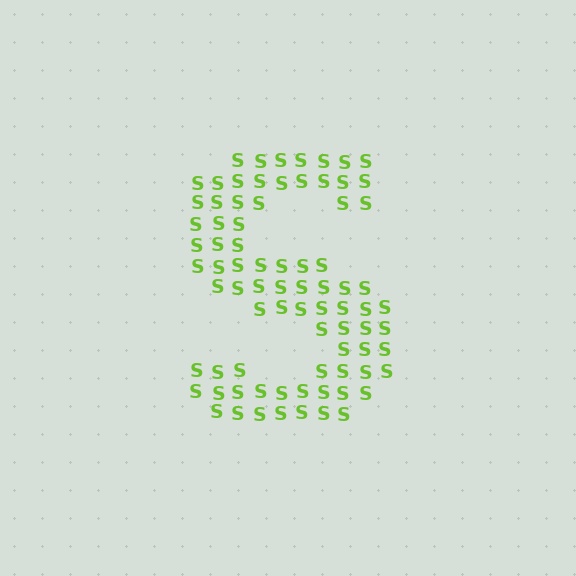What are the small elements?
The small elements are letter S's.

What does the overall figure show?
The overall figure shows the letter S.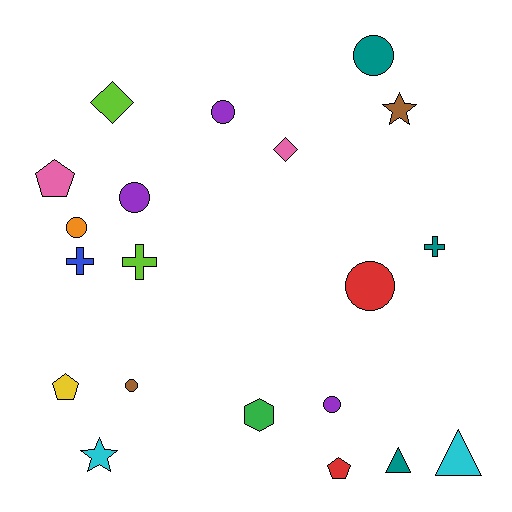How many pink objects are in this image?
There are 2 pink objects.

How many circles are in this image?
There are 7 circles.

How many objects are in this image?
There are 20 objects.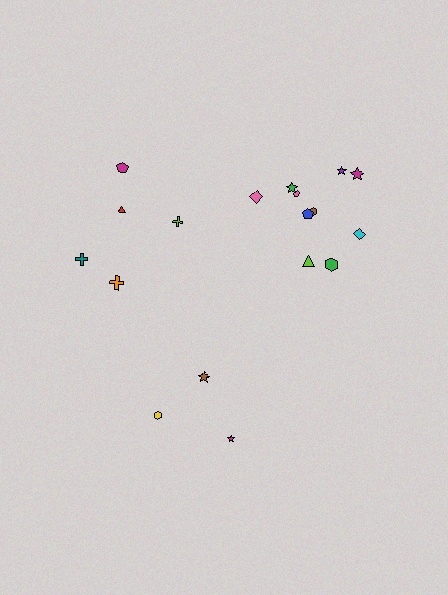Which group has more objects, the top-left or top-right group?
The top-right group.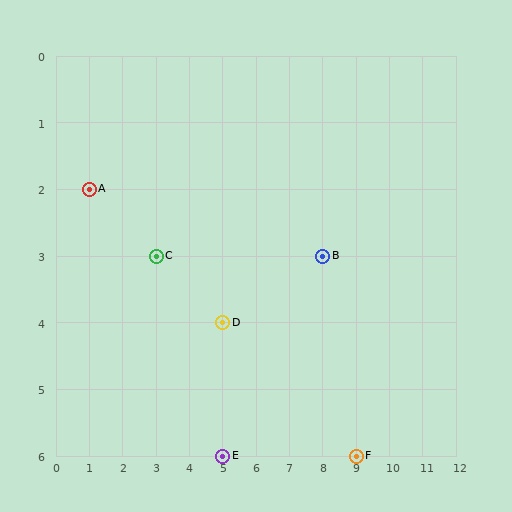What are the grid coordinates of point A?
Point A is at grid coordinates (1, 2).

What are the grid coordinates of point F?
Point F is at grid coordinates (9, 6).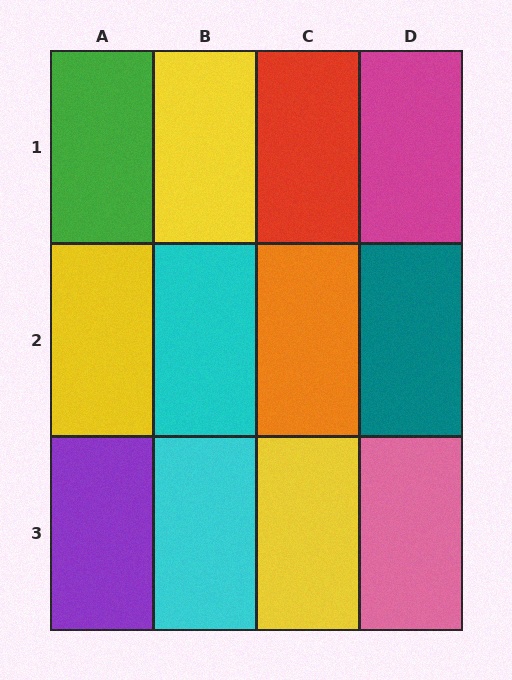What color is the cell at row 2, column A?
Yellow.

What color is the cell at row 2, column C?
Orange.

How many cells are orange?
1 cell is orange.